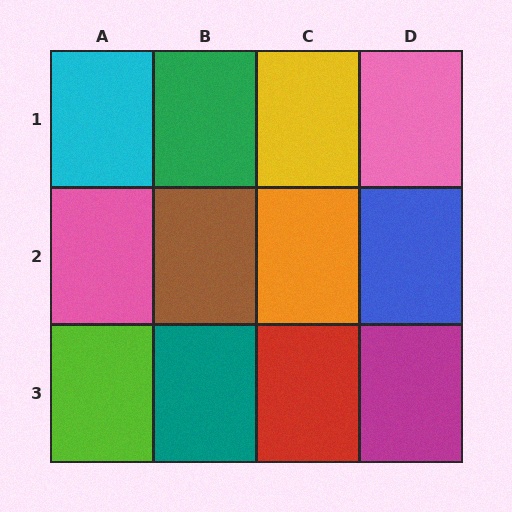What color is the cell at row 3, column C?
Red.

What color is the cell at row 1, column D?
Pink.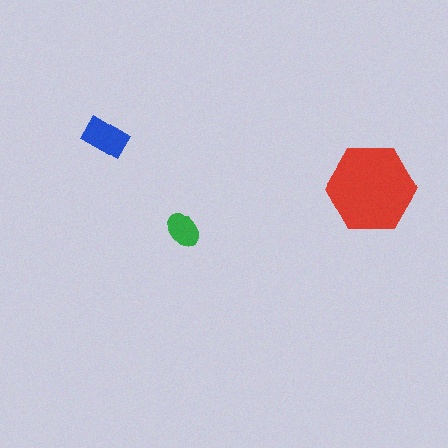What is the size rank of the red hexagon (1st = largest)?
1st.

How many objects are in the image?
There are 3 objects in the image.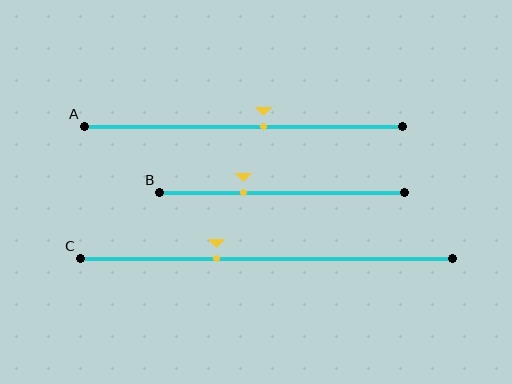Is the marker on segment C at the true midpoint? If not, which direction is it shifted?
No, the marker on segment C is shifted to the left by about 13% of the segment length.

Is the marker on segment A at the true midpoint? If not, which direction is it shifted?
No, the marker on segment A is shifted to the right by about 6% of the segment length.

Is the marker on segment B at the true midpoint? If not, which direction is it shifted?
No, the marker on segment B is shifted to the left by about 16% of the segment length.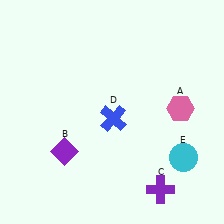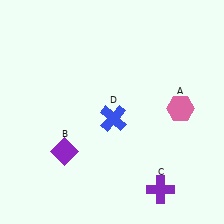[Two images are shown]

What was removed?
The cyan circle (E) was removed in Image 2.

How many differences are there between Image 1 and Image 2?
There is 1 difference between the two images.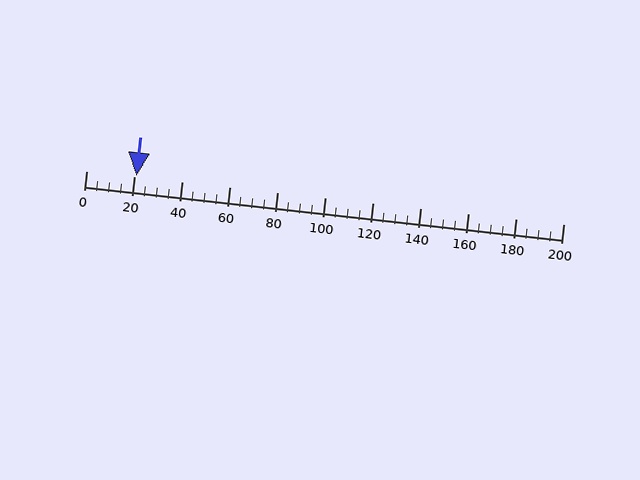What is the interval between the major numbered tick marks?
The major tick marks are spaced 20 units apart.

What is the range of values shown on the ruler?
The ruler shows values from 0 to 200.